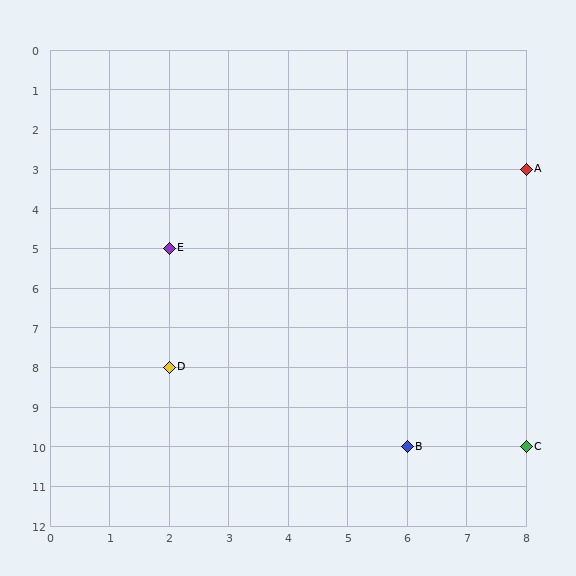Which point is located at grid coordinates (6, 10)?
Point B is at (6, 10).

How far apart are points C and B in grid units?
Points C and B are 2 columns apart.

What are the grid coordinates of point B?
Point B is at grid coordinates (6, 10).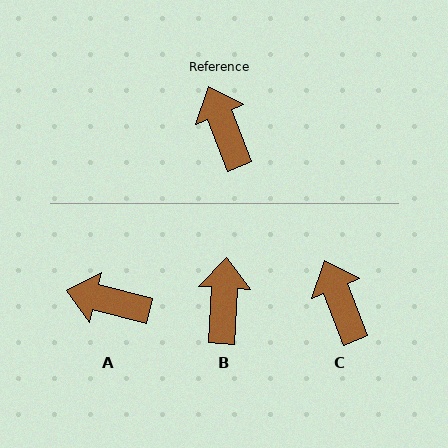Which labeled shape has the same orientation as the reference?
C.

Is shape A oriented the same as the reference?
No, it is off by about 54 degrees.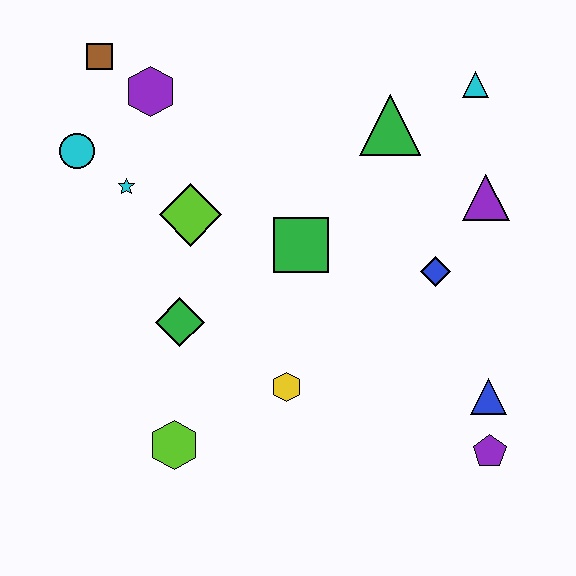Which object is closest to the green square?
The lime diamond is closest to the green square.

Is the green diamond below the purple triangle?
Yes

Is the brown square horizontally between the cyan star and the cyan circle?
Yes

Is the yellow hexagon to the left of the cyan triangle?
Yes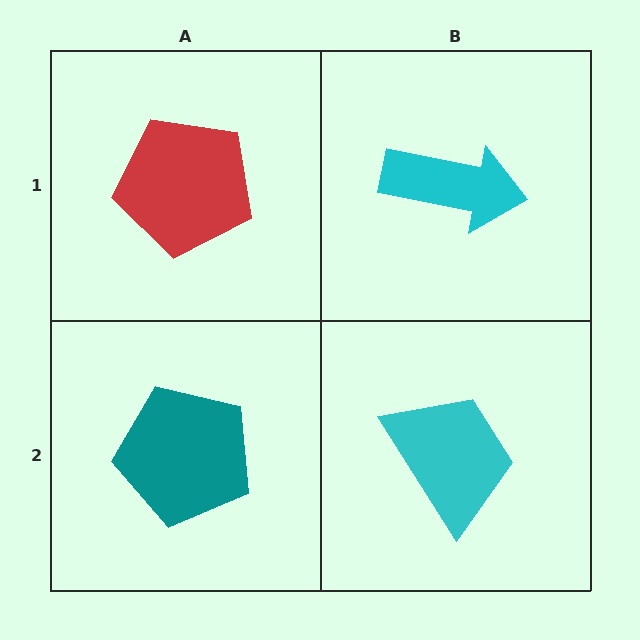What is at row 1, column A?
A red pentagon.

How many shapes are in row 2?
2 shapes.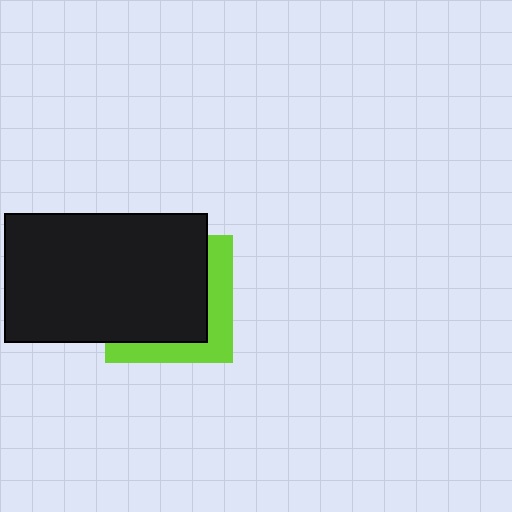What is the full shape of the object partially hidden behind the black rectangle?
The partially hidden object is a lime square.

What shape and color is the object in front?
The object in front is a black rectangle.